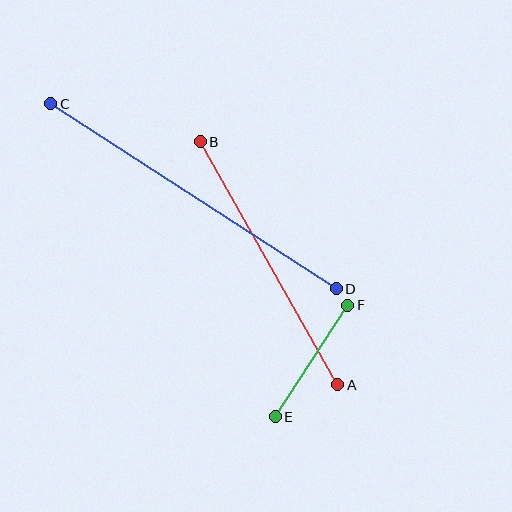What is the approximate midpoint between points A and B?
The midpoint is at approximately (269, 263) pixels.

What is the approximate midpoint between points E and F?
The midpoint is at approximately (311, 361) pixels.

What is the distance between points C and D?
The distance is approximately 340 pixels.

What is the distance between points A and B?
The distance is approximately 279 pixels.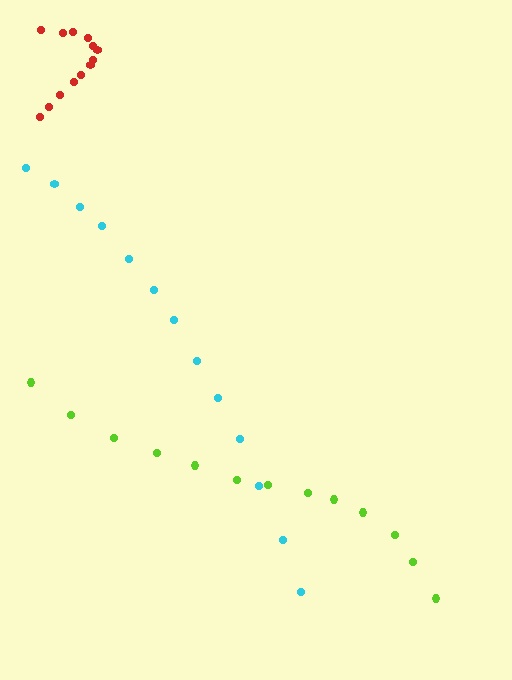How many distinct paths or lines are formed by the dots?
There are 3 distinct paths.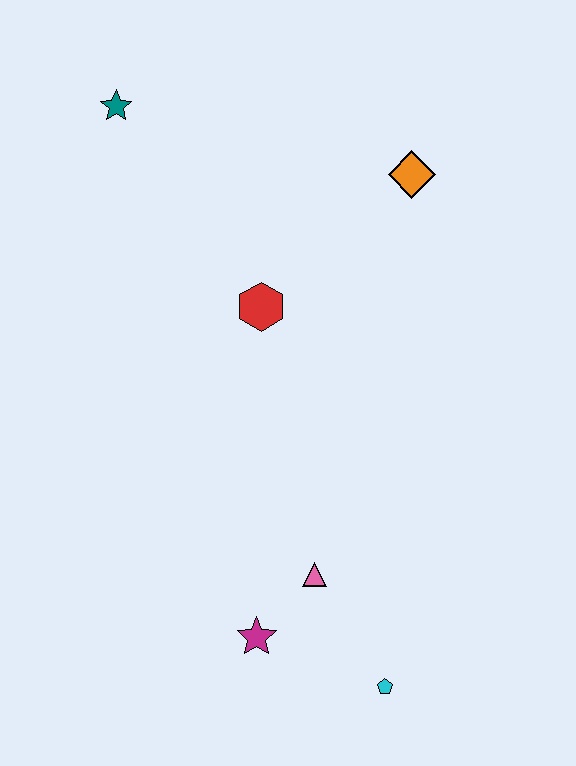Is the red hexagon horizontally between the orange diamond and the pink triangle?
No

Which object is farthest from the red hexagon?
The cyan pentagon is farthest from the red hexagon.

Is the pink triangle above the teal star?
No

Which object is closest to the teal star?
The red hexagon is closest to the teal star.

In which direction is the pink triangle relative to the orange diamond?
The pink triangle is below the orange diamond.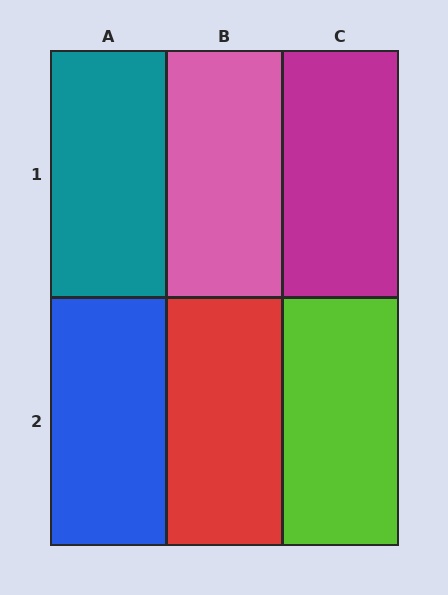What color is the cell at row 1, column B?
Pink.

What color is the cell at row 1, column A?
Teal.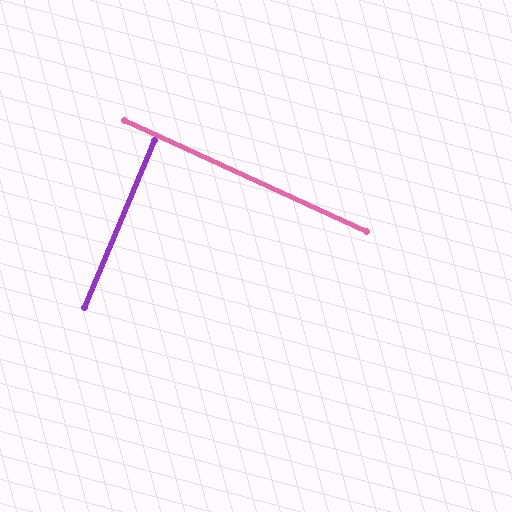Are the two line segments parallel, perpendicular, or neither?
Perpendicular — they meet at approximately 88°.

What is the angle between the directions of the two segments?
Approximately 88 degrees.